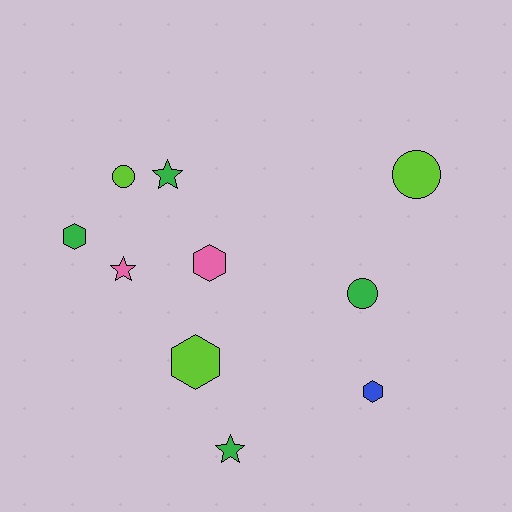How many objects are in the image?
There are 10 objects.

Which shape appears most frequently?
Hexagon, with 4 objects.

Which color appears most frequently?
Green, with 4 objects.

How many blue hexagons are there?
There is 1 blue hexagon.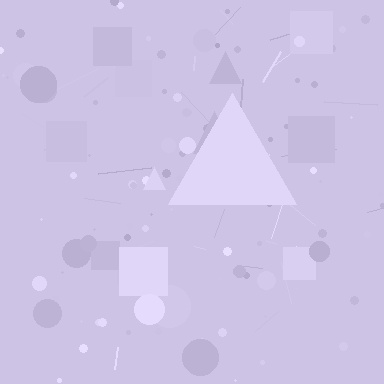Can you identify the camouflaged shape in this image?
The camouflaged shape is a triangle.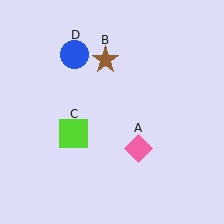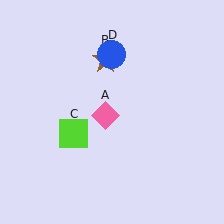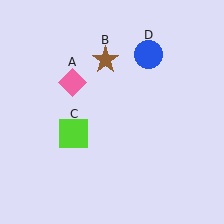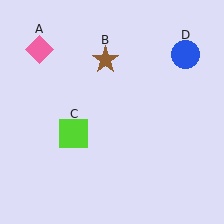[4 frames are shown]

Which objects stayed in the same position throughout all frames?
Brown star (object B) and lime square (object C) remained stationary.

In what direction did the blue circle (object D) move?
The blue circle (object D) moved right.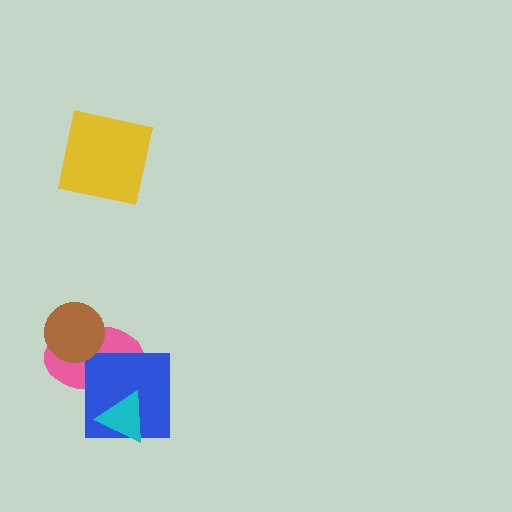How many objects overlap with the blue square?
2 objects overlap with the blue square.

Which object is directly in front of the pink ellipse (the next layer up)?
The blue square is directly in front of the pink ellipse.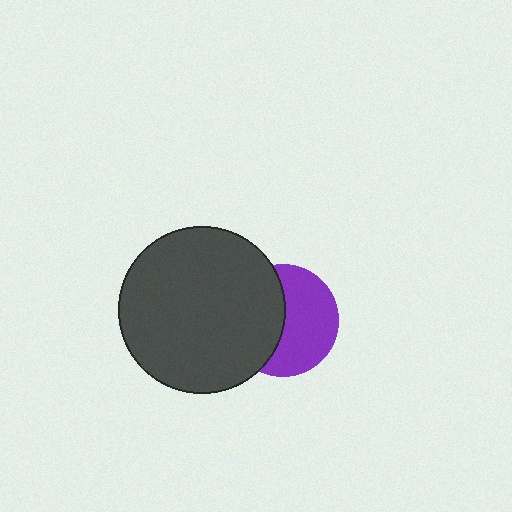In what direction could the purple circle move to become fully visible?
The purple circle could move right. That would shift it out from behind the dark gray circle entirely.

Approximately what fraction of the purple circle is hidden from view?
Roughly 45% of the purple circle is hidden behind the dark gray circle.